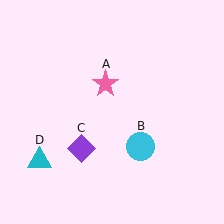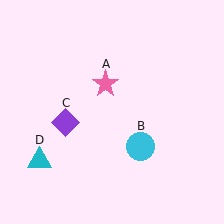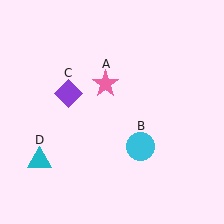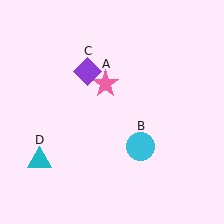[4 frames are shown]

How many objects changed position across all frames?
1 object changed position: purple diamond (object C).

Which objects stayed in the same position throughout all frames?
Pink star (object A) and cyan circle (object B) and cyan triangle (object D) remained stationary.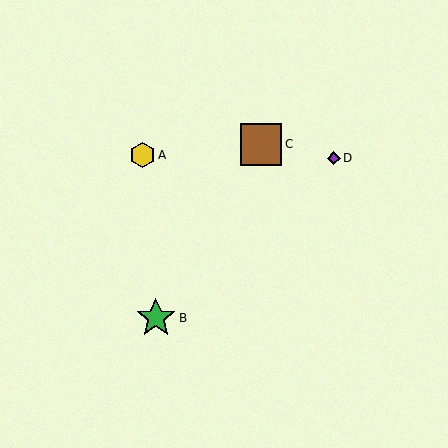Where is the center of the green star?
The center of the green star is at (156, 318).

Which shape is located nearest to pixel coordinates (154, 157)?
The yellow hexagon (labeled A) at (143, 155) is nearest to that location.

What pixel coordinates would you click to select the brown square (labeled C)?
Click at (261, 144) to select the brown square C.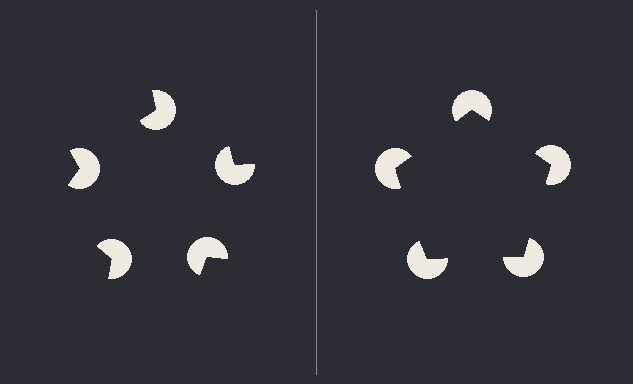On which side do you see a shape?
An illusory pentagon appears on the right side. On the left side the wedge cuts are rotated, so no coherent shape forms.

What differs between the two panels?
The pac-man discs are positioned identically on both sides; only the wedge orientations differ. On the right they align to a pentagon; on the left they are misaligned.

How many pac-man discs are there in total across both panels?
10 — 5 on each side.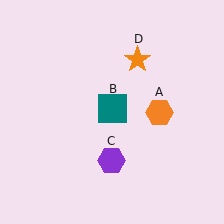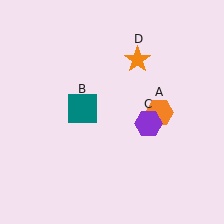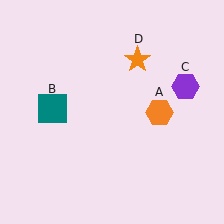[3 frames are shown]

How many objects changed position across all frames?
2 objects changed position: teal square (object B), purple hexagon (object C).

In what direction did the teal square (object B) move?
The teal square (object B) moved left.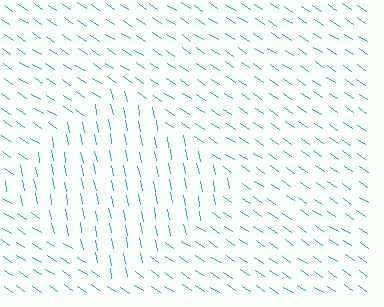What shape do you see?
I see a diamond.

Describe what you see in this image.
The image is filled with small cyan line segments. A diamond region in the image has lines oriented differently from the surrounding lines, creating a visible texture boundary.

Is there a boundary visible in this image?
Yes, there is a texture boundary formed by a change in line orientation.